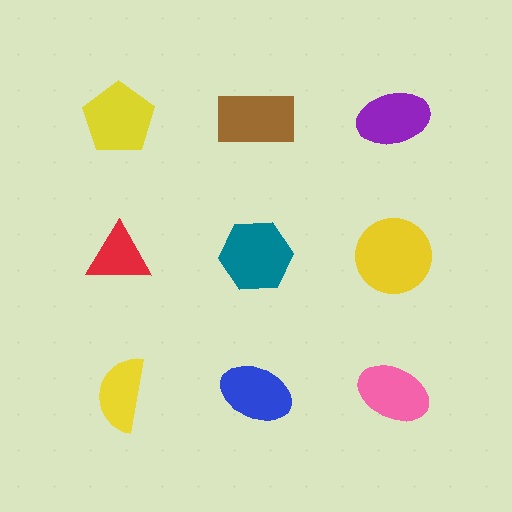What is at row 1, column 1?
A yellow pentagon.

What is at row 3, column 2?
A blue ellipse.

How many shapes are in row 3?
3 shapes.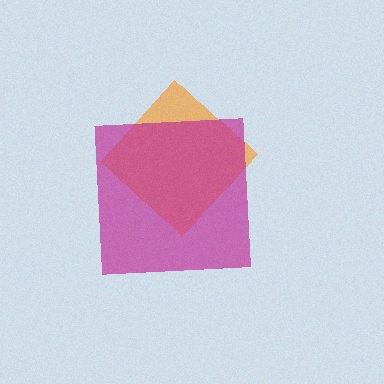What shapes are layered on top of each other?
The layered shapes are: an orange diamond, a magenta square.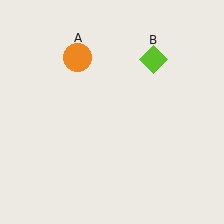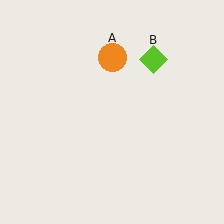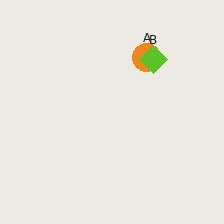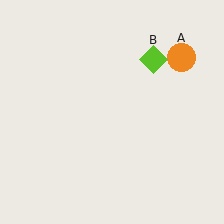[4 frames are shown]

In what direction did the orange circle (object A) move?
The orange circle (object A) moved right.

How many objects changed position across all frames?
1 object changed position: orange circle (object A).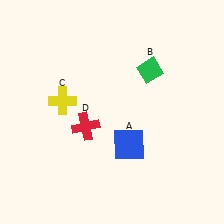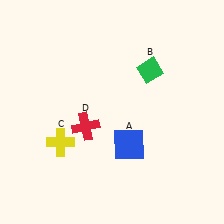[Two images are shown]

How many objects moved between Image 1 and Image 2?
1 object moved between the two images.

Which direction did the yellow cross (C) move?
The yellow cross (C) moved down.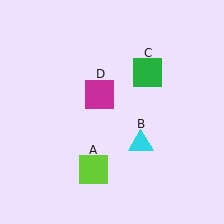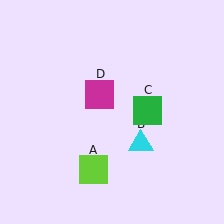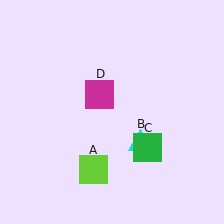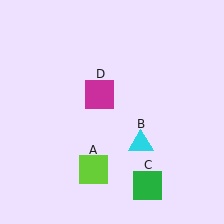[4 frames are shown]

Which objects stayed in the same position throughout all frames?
Lime square (object A) and cyan triangle (object B) and magenta square (object D) remained stationary.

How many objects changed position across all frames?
1 object changed position: green square (object C).